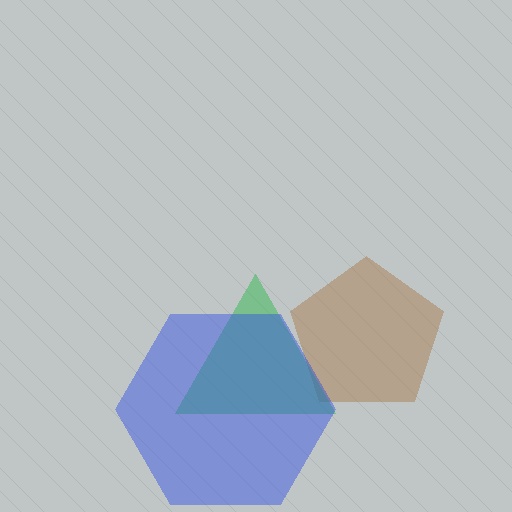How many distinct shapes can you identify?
There are 3 distinct shapes: a brown pentagon, a green triangle, a blue hexagon.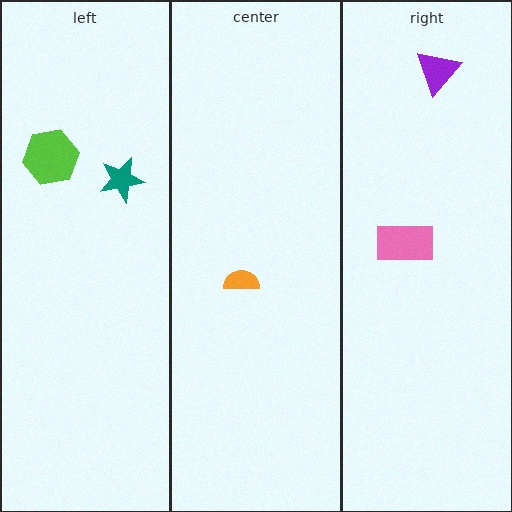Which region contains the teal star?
The left region.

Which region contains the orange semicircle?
The center region.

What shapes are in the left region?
The lime hexagon, the teal star.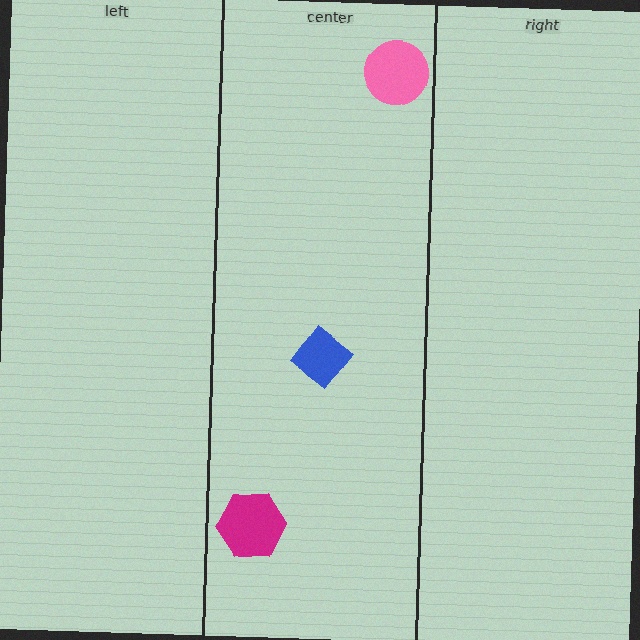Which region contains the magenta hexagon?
The center region.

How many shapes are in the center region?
3.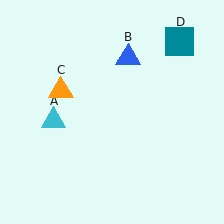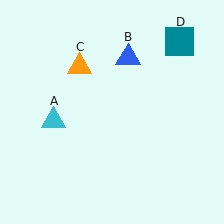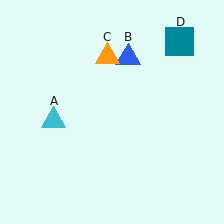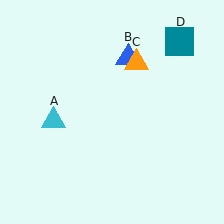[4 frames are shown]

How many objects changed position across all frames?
1 object changed position: orange triangle (object C).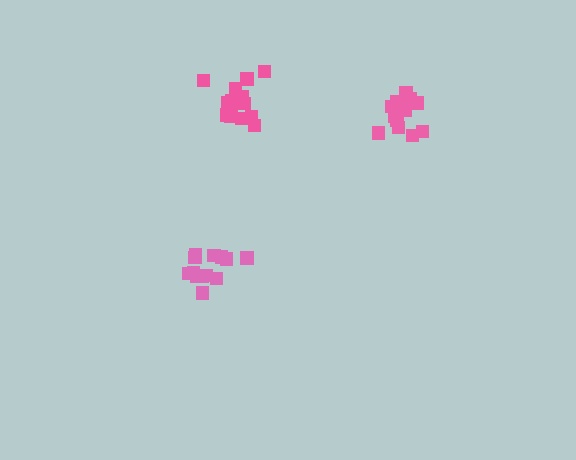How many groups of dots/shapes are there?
There are 3 groups.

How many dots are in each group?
Group 1: 14 dots, Group 2: 13 dots, Group 3: 15 dots (42 total).